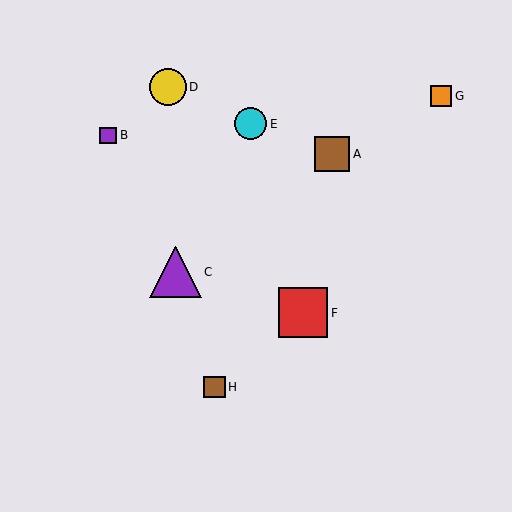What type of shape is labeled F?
Shape F is a red square.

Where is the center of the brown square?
The center of the brown square is at (214, 387).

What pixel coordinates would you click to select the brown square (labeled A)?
Click at (332, 154) to select the brown square A.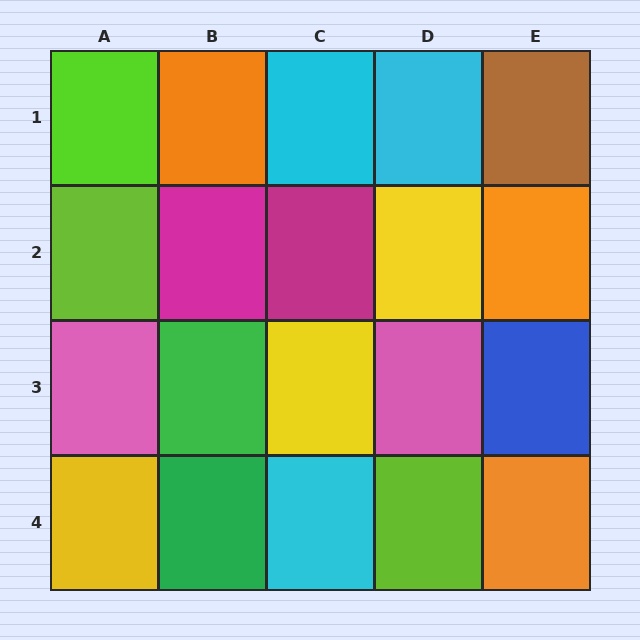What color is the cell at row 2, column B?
Magenta.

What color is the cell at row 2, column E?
Orange.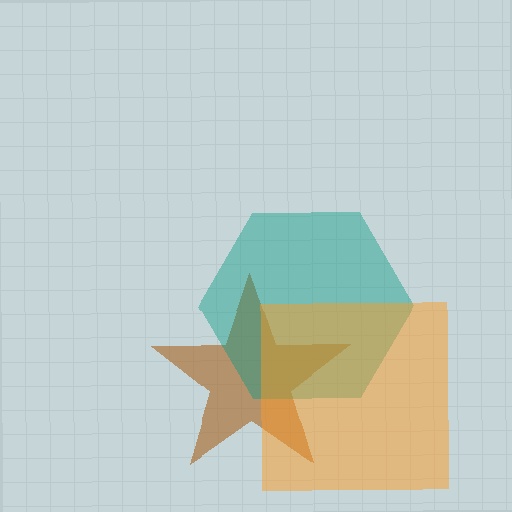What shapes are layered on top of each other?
The layered shapes are: a brown star, a teal hexagon, an orange square.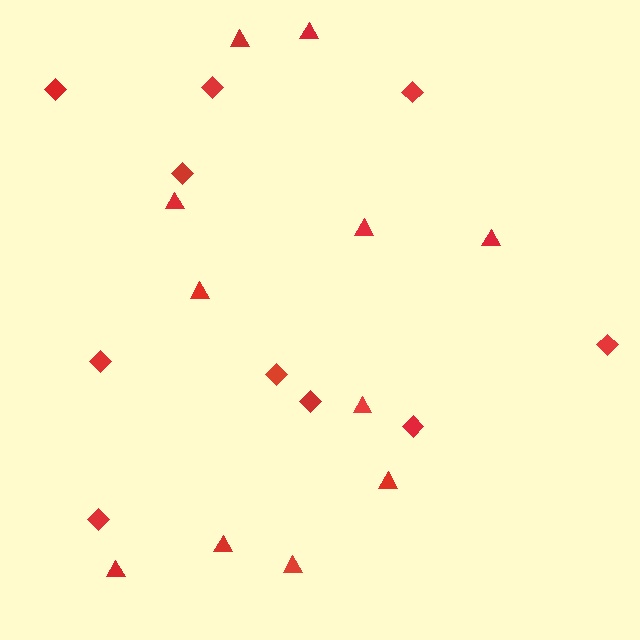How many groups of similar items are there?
There are 2 groups: one group of diamonds (10) and one group of triangles (11).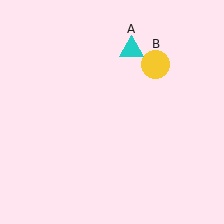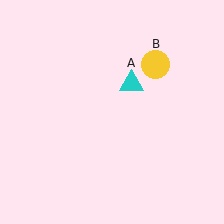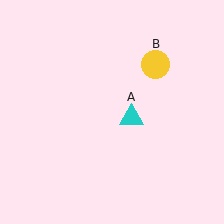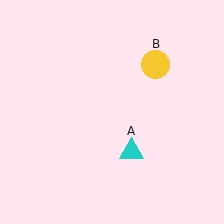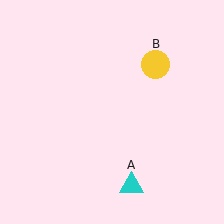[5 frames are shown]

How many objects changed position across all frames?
1 object changed position: cyan triangle (object A).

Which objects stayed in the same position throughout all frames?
Yellow circle (object B) remained stationary.